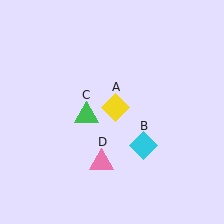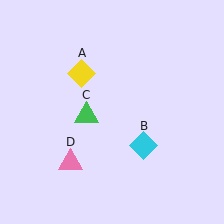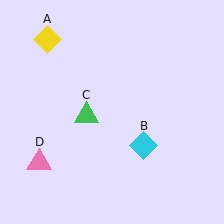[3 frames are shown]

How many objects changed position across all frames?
2 objects changed position: yellow diamond (object A), pink triangle (object D).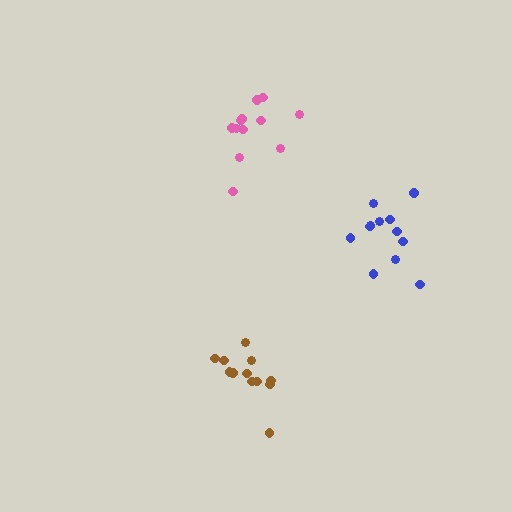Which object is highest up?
The pink cluster is topmost.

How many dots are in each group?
Group 1: 12 dots, Group 2: 12 dots, Group 3: 12 dots (36 total).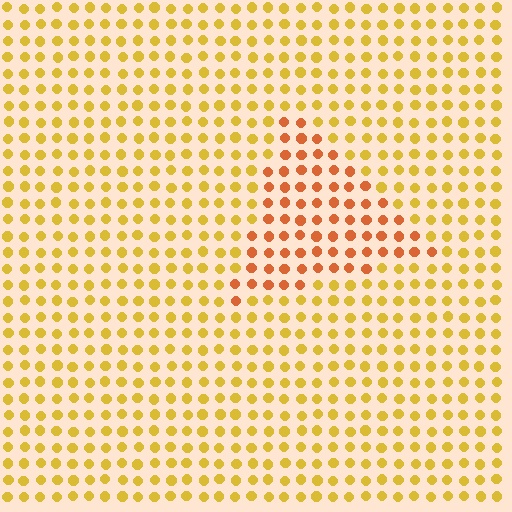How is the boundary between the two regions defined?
The boundary is defined purely by a slight shift in hue (about 31 degrees). Spacing, size, and orientation are identical on both sides.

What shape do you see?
I see a triangle.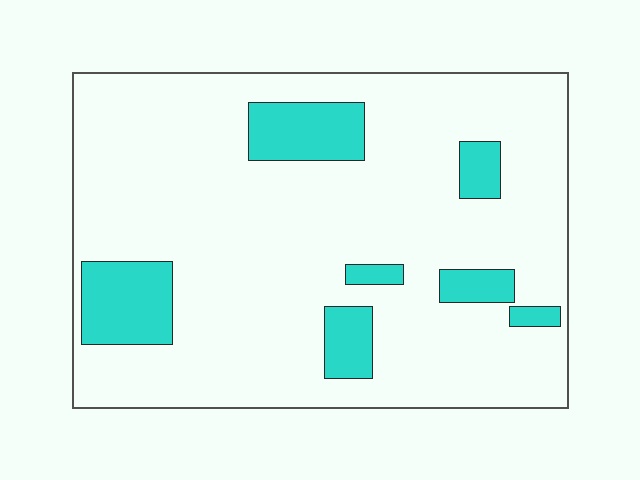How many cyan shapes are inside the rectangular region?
7.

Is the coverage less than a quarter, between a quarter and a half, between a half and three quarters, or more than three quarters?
Less than a quarter.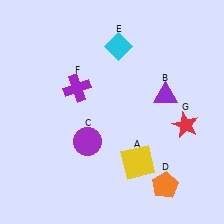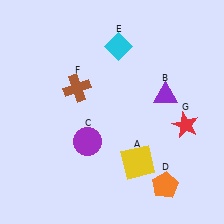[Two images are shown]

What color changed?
The cross (F) changed from purple in Image 1 to brown in Image 2.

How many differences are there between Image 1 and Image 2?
There is 1 difference between the two images.